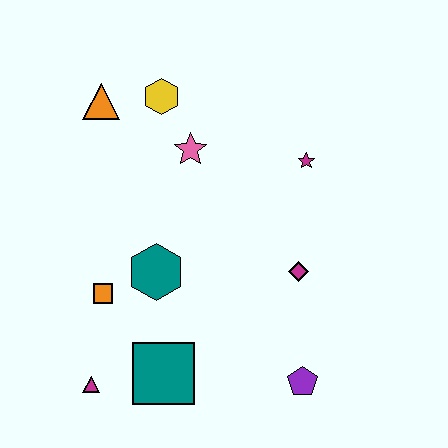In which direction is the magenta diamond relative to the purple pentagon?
The magenta diamond is above the purple pentagon.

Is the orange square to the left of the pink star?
Yes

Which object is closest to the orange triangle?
The yellow hexagon is closest to the orange triangle.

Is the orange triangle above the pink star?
Yes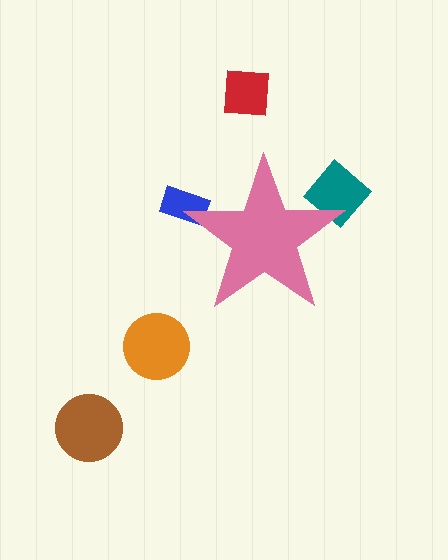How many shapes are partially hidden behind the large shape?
2 shapes are partially hidden.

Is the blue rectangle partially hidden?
Yes, the blue rectangle is partially hidden behind the pink star.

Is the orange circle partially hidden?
No, the orange circle is fully visible.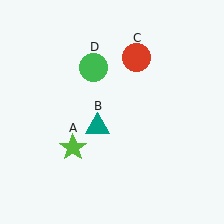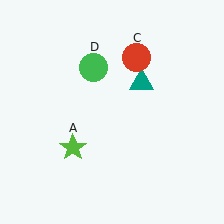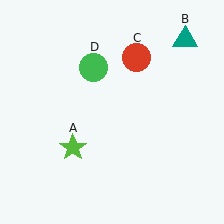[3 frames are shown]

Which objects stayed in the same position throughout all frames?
Lime star (object A) and red circle (object C) and green circle (object D) remained stationary.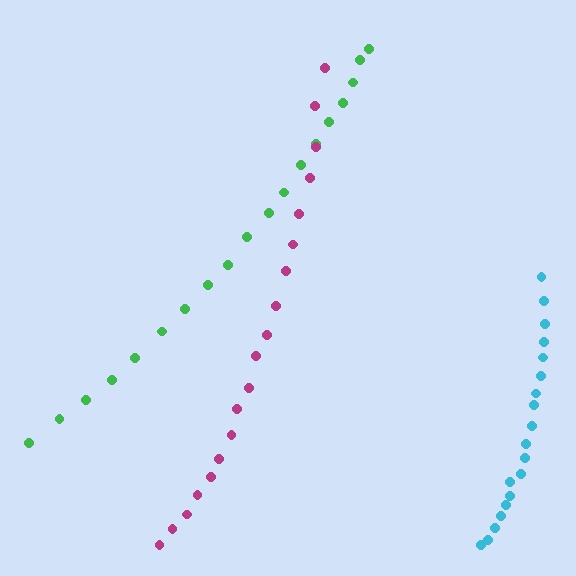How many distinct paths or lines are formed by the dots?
There are 3 distinct paths.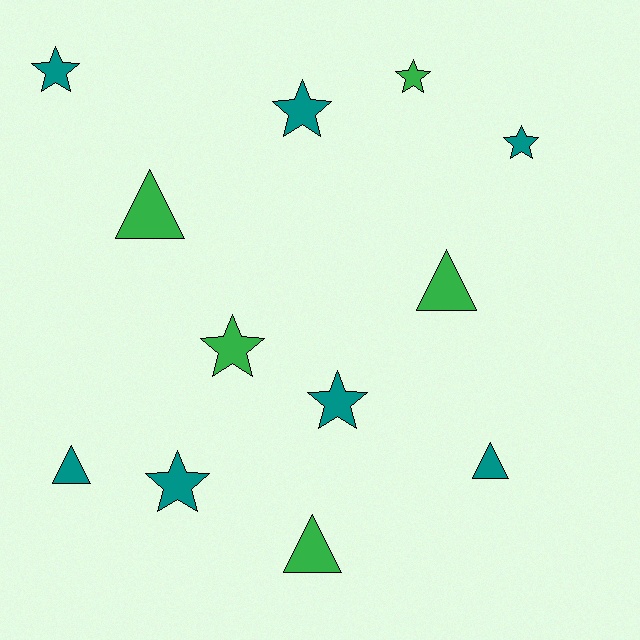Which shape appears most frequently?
Star, with 7 objects.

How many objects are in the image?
There are 12 objects.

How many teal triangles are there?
There are 2 teal triangles.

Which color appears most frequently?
Teal, with 7 objects.